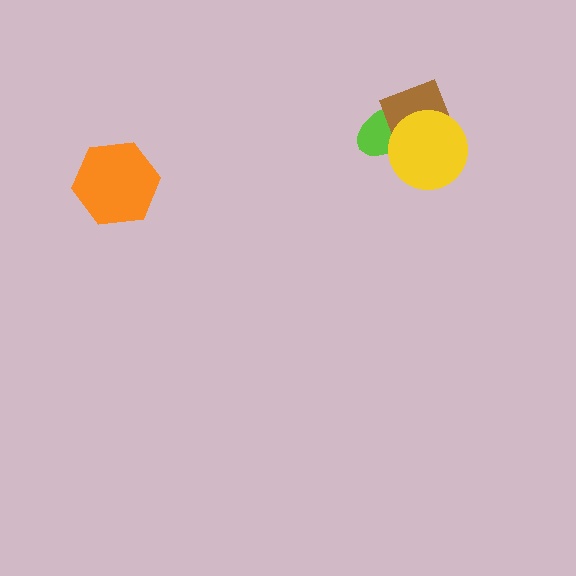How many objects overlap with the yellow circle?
2 objects overlap with the yellow circle.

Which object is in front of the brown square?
The yellow circle is in front of the brown square.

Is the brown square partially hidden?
Yes, it is partially covered by another shape.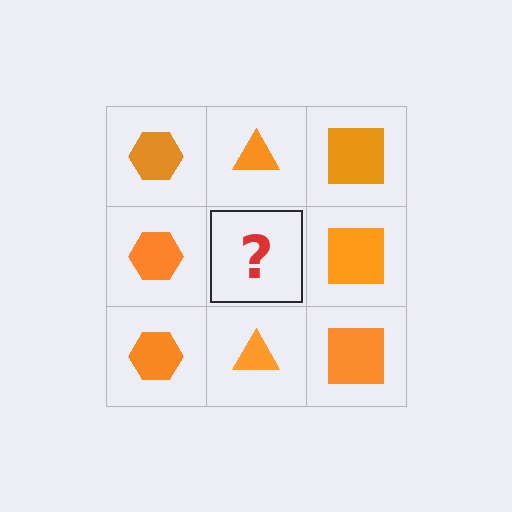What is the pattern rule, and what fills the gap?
The rule is that each column has a consistent shape. The gap should be filled with an orange triangle.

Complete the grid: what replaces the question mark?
The question mark should be replaced with an orange triangle.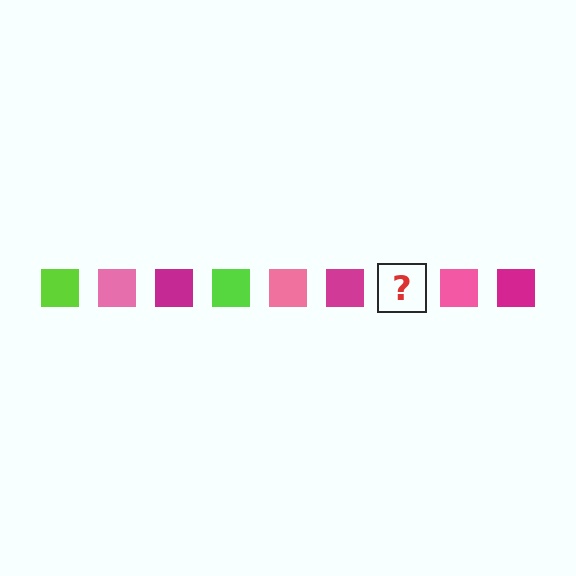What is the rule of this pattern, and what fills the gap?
The rule is that the pattern cycles through lime, pink, magenta squares. The gap should be filled with a lime square.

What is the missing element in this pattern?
The missing element is a lime square.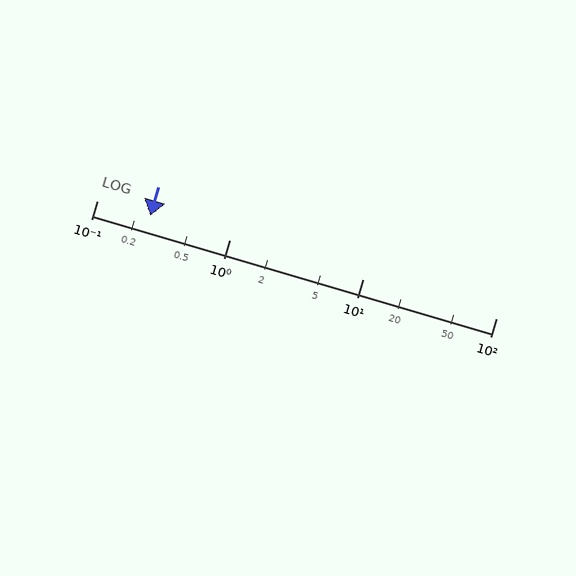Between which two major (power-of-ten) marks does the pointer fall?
The pointer is between 0.1 and 1.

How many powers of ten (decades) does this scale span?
The scale spans 3 decades, from 0.1 to 100.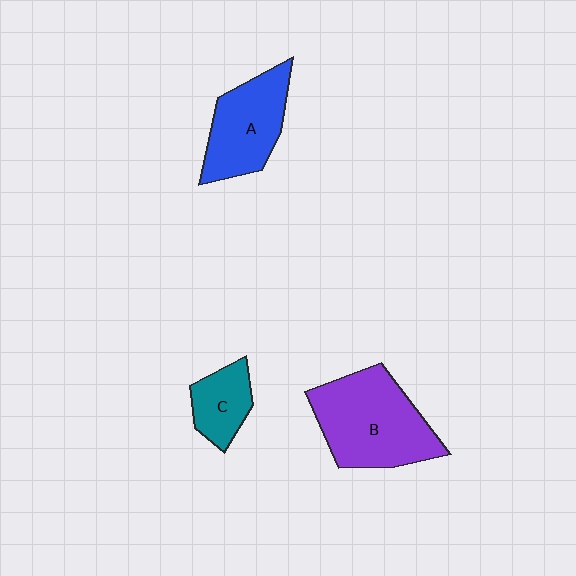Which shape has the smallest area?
Shape C (teal).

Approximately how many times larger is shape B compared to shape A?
Approximately 1.4 times.